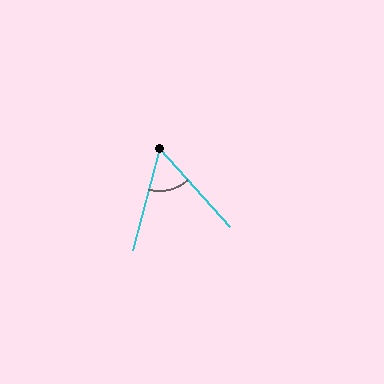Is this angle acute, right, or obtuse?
It is acute.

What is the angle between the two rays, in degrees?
Approximately 57 degrees.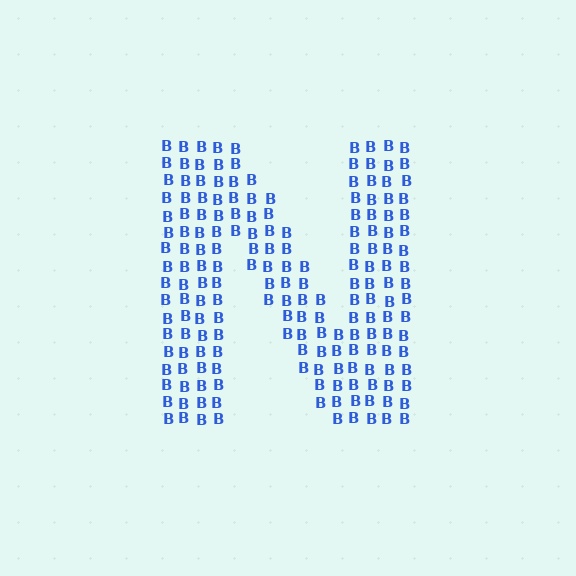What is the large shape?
The large shape is the letter N.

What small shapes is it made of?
It is made of small letter B's.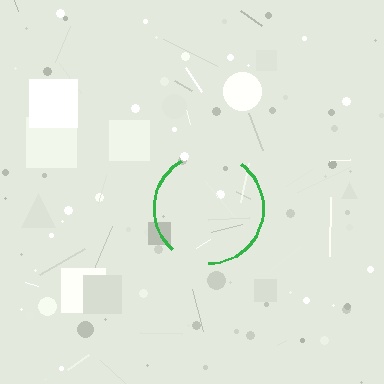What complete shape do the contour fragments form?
The contour fragments form a circle.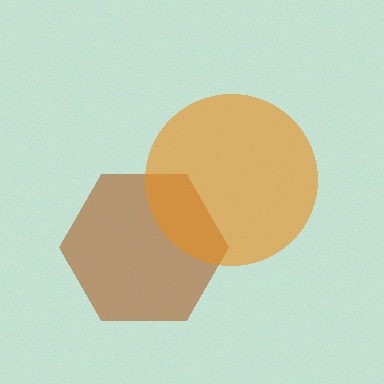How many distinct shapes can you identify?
There are 2 distinct shapes: a brown hexagon, an orange circle.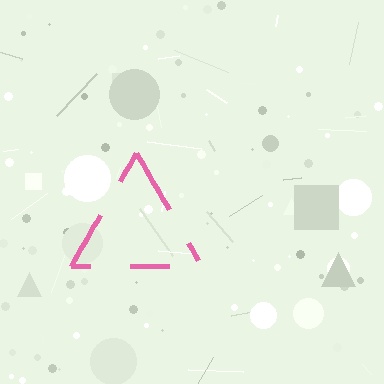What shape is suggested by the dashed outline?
The dashed outline suggests a triangle.